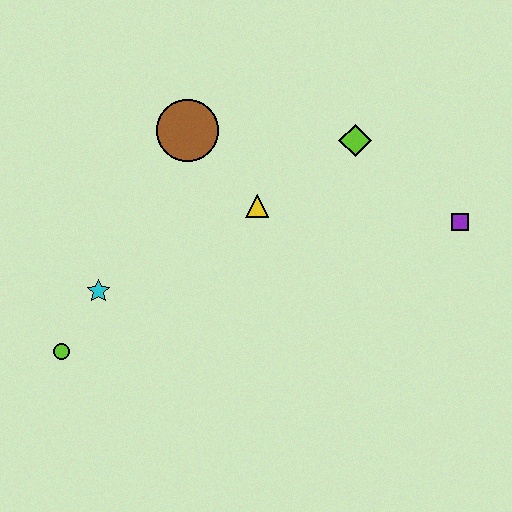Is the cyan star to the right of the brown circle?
No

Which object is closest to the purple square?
The lime diamond is closest to the purple square.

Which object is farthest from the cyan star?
The purple square is farthest from the cyan star.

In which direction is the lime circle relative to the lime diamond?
The lime circle is to the left of the lime diamond.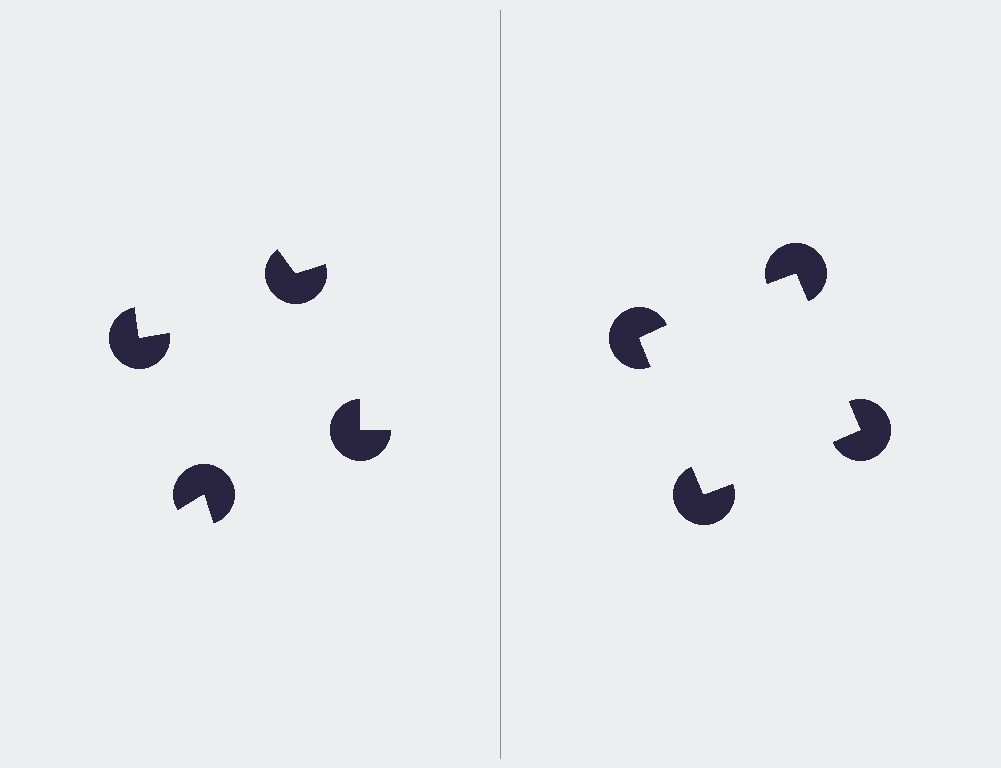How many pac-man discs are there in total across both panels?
8 — 4 on each side.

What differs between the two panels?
The pac-man discs are positioned identically on both sides; only the wedge orientations differ. On the right they align to a square; on the left they are misaligned.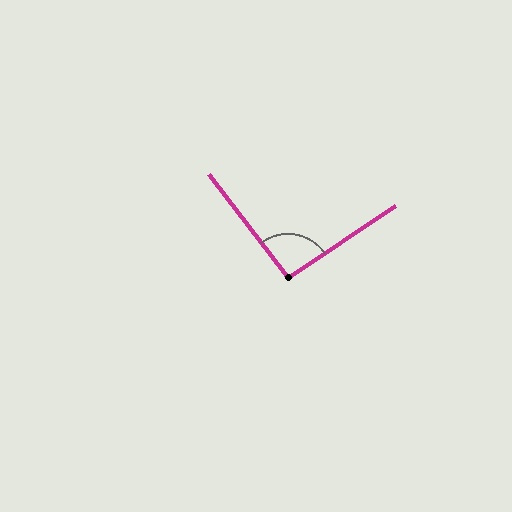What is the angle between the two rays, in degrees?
Approximately 93 degrees.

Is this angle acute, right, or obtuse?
It is approximately a right angle.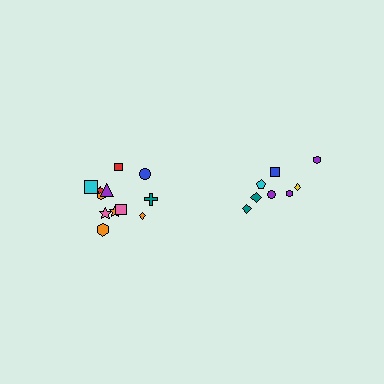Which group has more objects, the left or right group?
The left group.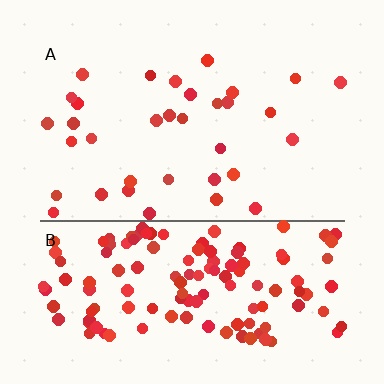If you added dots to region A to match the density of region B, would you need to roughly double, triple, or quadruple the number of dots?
Approximately quadruple.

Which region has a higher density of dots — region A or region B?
B (the bottom).